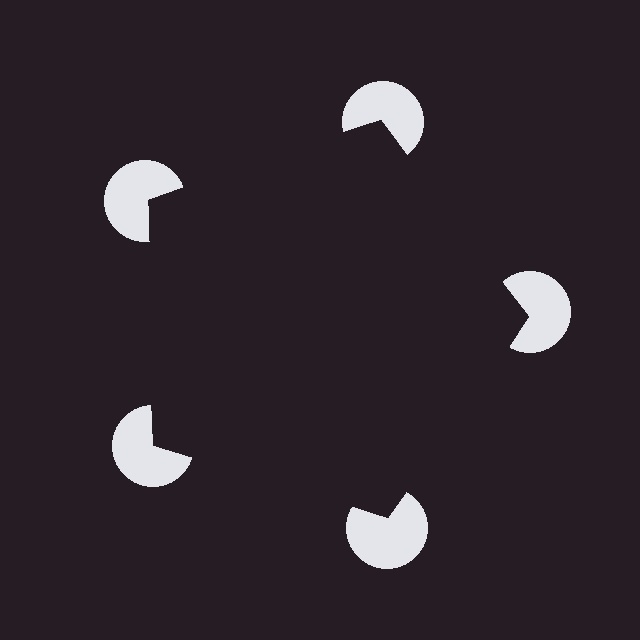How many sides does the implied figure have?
5 sides.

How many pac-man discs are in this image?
There are 5 — one at each vertex of the illusory pentagon.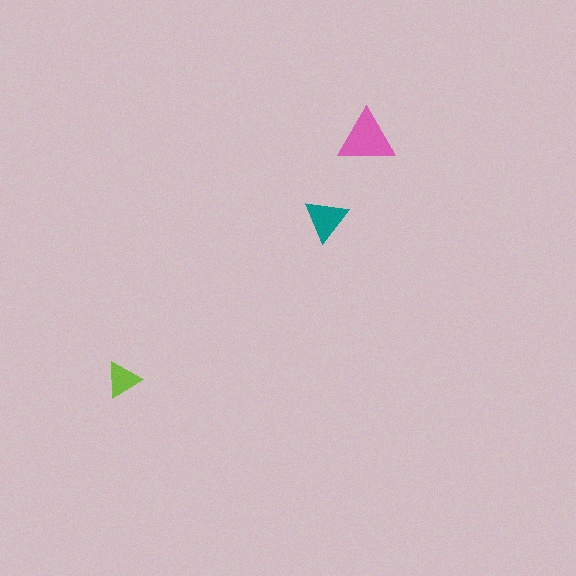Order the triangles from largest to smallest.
the pink one, the teal one, the lime one.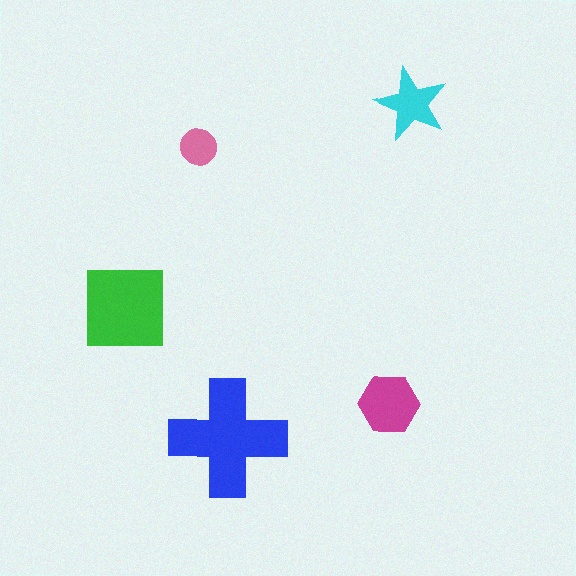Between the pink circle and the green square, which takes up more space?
The green square.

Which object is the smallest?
The pink circle.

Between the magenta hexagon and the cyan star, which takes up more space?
The magenta hexagon.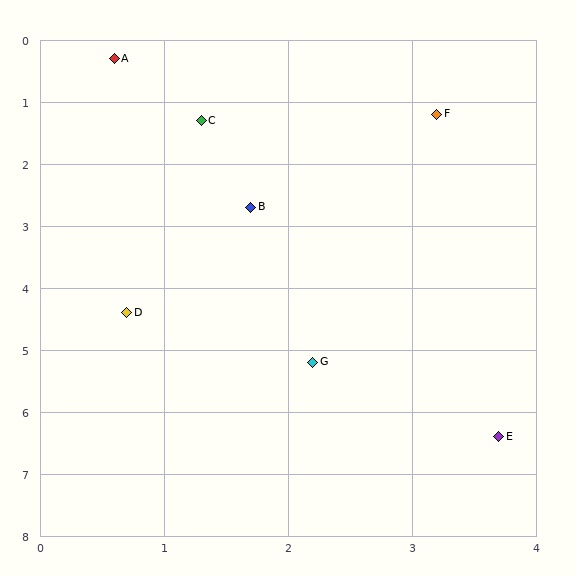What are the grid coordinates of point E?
Point E is at approximately (3.7, 6.4).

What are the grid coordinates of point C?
Point C is at approximately (1.3, 1.3).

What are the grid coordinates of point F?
Point F is at approximately (3.2, 1.2).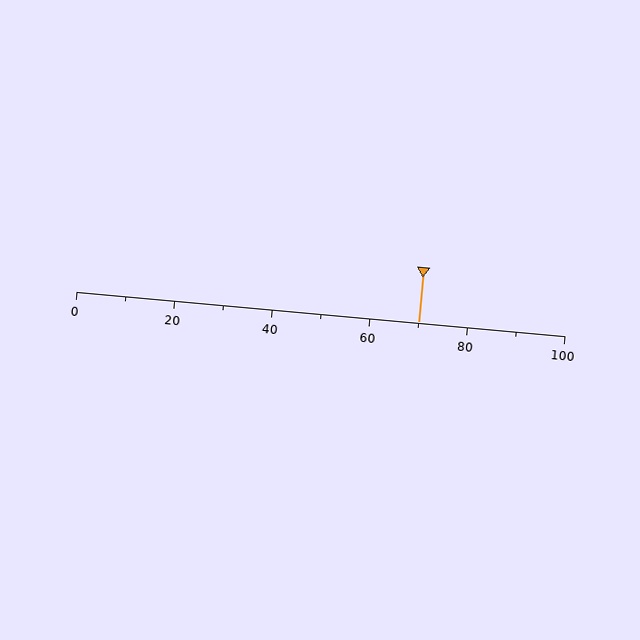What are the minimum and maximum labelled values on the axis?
The axis runs from 0 to 100.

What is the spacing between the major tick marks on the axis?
The major ticks are spaced 20 apart.